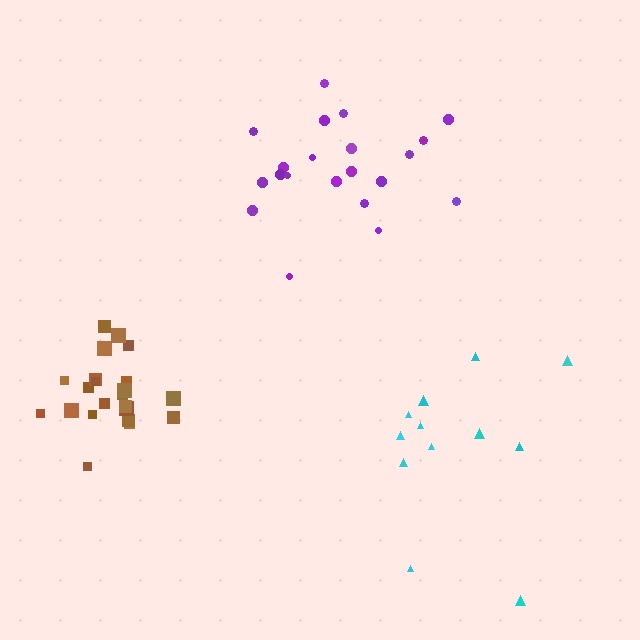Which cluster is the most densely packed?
Brown.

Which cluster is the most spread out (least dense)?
Cyan.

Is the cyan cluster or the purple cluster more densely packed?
Purple.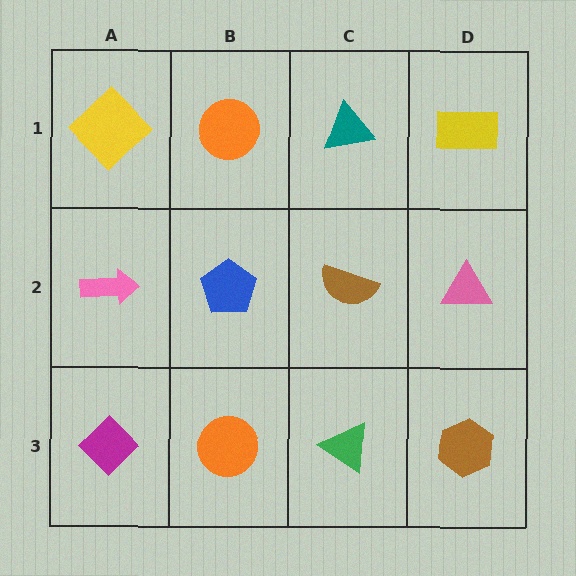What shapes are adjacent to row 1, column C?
A brown semicircle (row 2, column C), an orange circle (row 1, column B), a yellow rectangle (row 1, column D).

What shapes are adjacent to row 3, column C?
A brown semicircle (row 2, column C), an orange circle (row 3, column B), a brown hexagon (row 3, column D).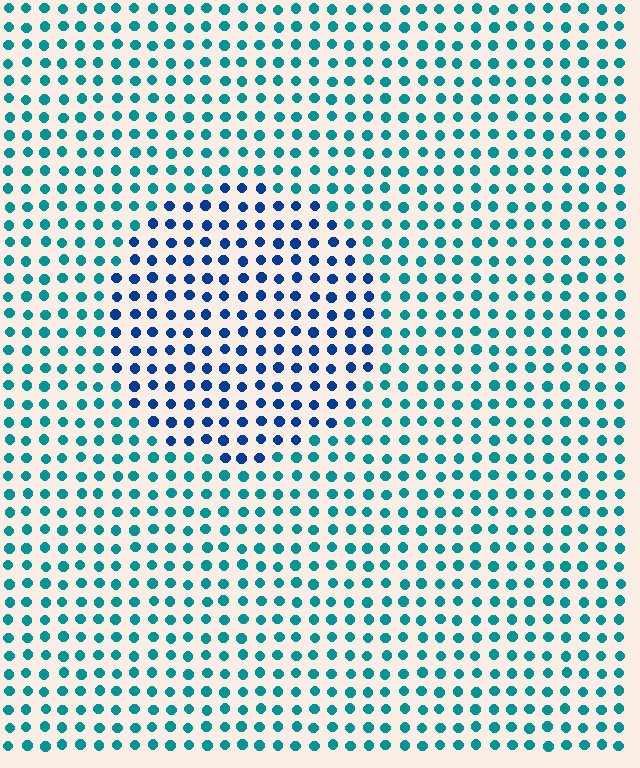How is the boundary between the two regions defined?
The boundary is defined purely by a slight shift in hue (about 37 degrees). Spacing, size, and orientation are identical on both sides.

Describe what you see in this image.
The image is filled with small teal elements in a uniform arrangement. A circle-shaped region is visible where the elements are tinted to a slightly different hue, forming a subtle color boundary.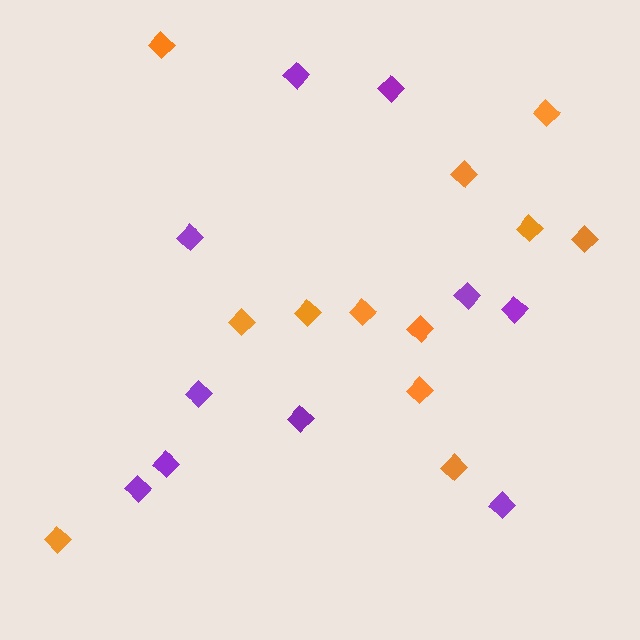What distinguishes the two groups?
There are 2 groups: one group of purple diamonds (10) and one group of orange diamonds (12).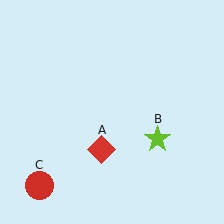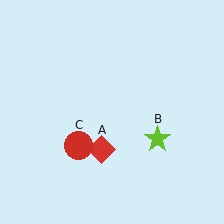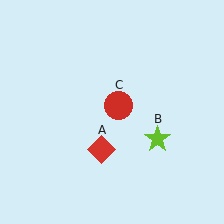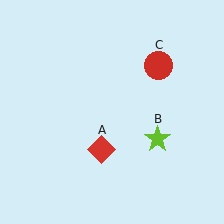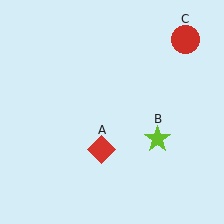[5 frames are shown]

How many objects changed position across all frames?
1 object changed position: red circle (object C).